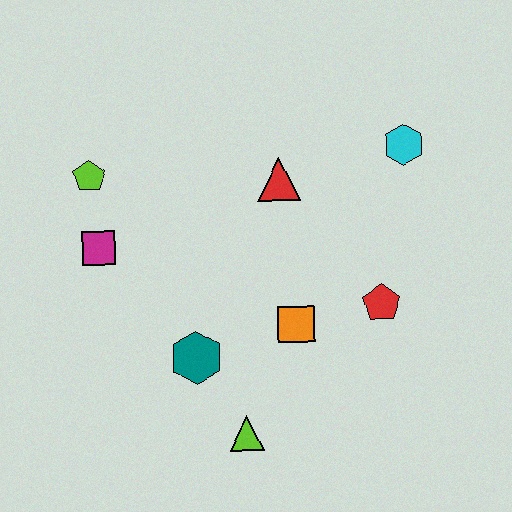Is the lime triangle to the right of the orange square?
No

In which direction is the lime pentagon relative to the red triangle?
The lime pentagon is to the left of the red triangle.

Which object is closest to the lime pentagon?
The magenta square is closest to the lime pentagon.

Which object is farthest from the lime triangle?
The cyan hexagon is farthest from the lime triangle.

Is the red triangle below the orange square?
No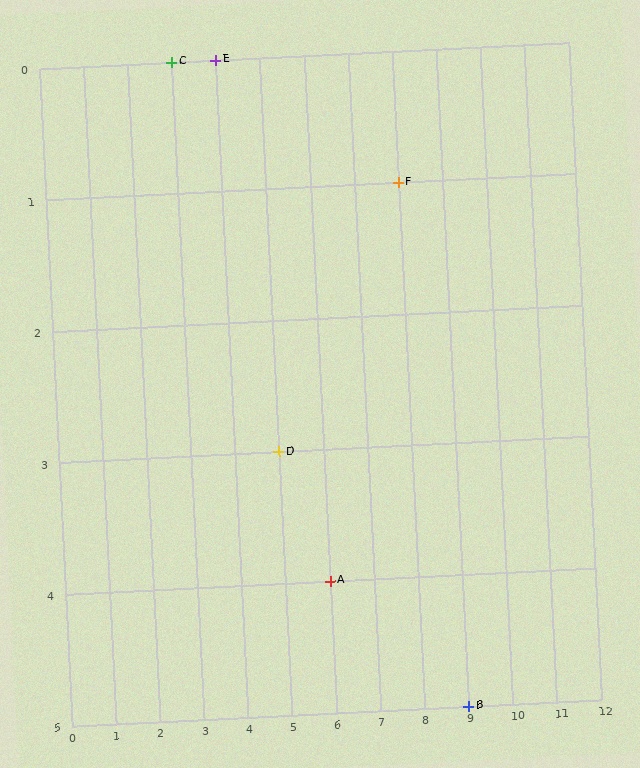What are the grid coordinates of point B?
Point B is at grid coordinates (9, 5).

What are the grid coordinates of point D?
Point D is at grid coordinates (5, 3).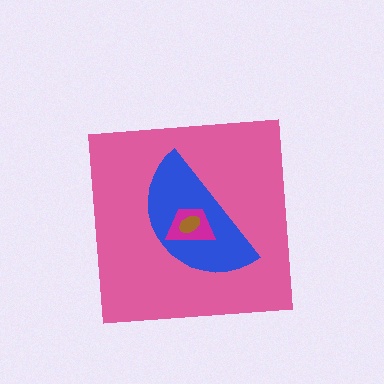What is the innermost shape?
The brown ellipse.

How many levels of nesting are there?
4.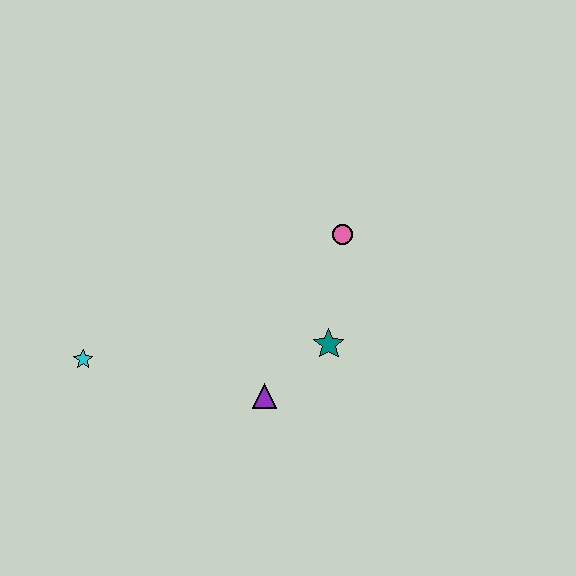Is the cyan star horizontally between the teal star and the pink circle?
No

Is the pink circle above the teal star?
Yes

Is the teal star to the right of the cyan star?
Yes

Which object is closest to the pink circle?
The teal star is closest to the pink circle.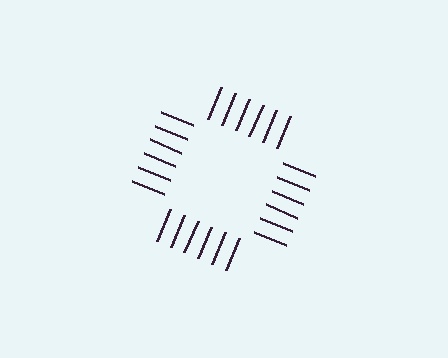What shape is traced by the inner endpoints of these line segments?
An illusory square — the line segments terminate on its edges but no continuous stroke is drawn.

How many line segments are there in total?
24 — 6 along each of the 4 edges.